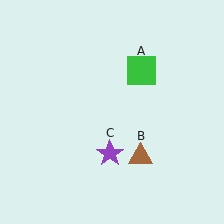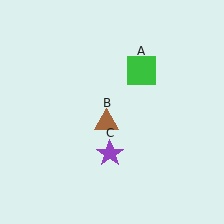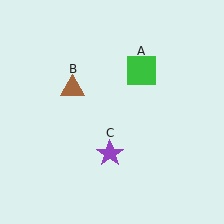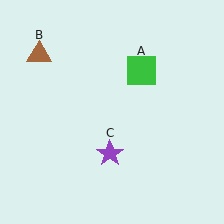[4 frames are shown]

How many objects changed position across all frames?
1 object changed position: brown triangle (object B).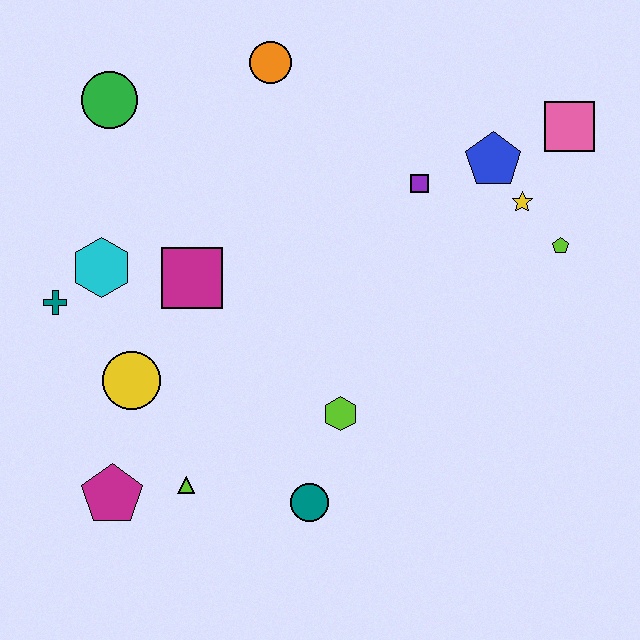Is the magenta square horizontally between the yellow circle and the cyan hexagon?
No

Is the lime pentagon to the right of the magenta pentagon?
Yes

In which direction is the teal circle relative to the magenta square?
The teal circle is below the magenta square.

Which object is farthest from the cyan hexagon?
The pink square is farthest from the cyan hexagon.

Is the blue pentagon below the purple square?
No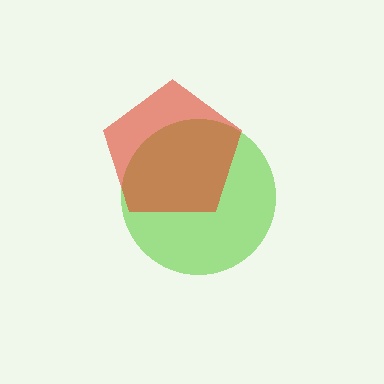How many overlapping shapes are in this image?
There are 2 overlapping shapes in the image.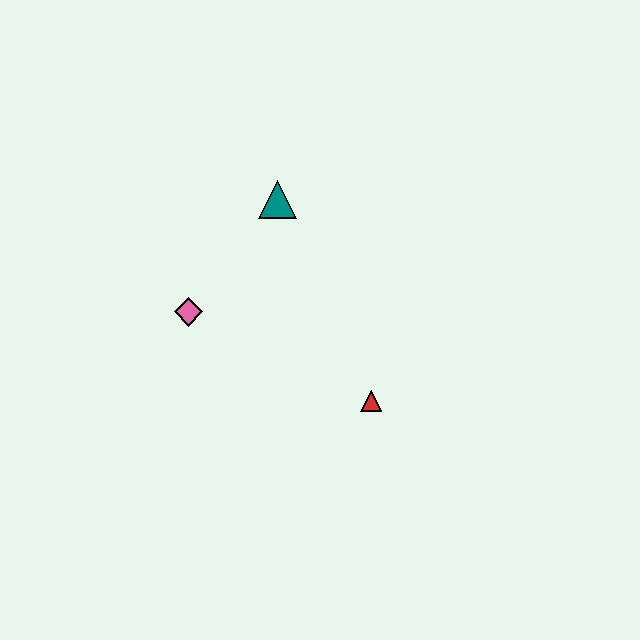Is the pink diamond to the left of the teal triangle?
Yes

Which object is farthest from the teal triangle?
The red triangle is farthest from the teal triangle.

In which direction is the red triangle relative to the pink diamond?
The red triangle is to the right of the pink diamond.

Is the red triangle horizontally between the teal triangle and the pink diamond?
No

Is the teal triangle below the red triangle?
No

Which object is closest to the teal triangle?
The pink diamond is closest to the teal triangle.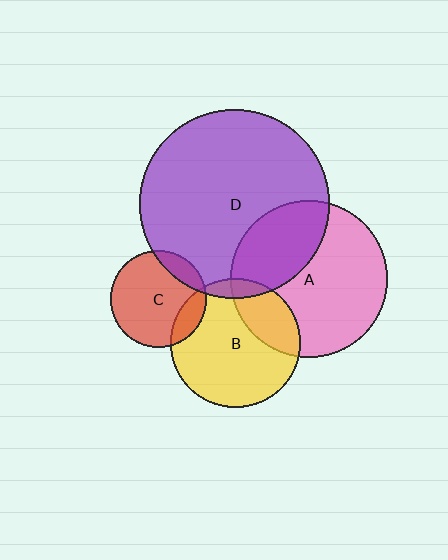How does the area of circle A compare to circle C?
Approximately 2.7 times.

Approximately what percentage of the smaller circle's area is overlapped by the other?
Approximately 15%.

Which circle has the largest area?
Circle D (purple).